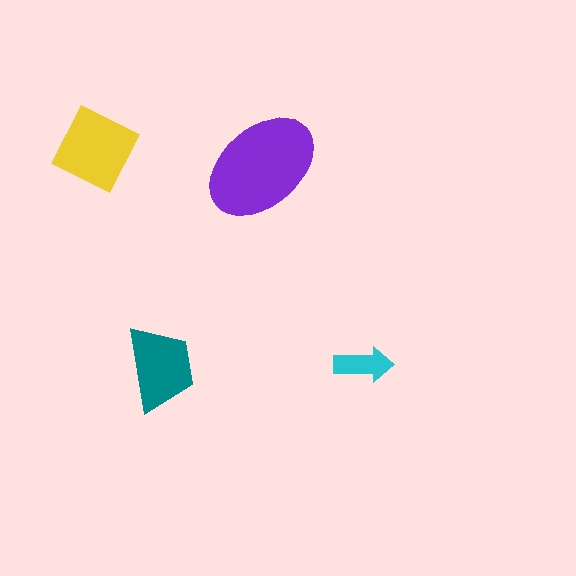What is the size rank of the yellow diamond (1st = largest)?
2nd.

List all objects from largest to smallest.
The purple ellipse, the yellow diamond, the teal trapezoid, the cyan arrow.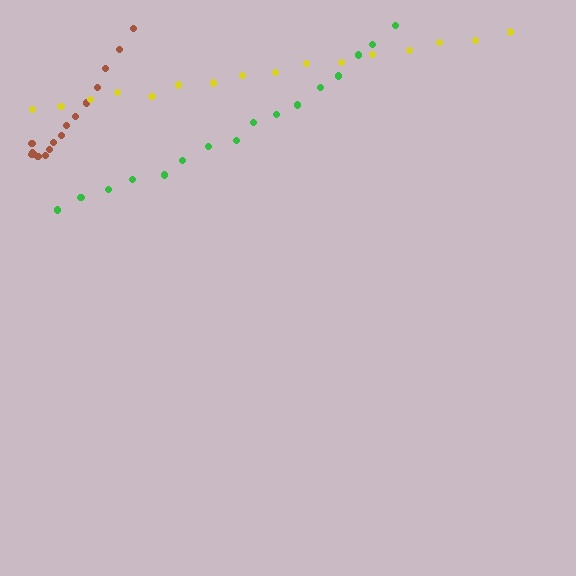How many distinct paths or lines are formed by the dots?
There are 3 distinct paths.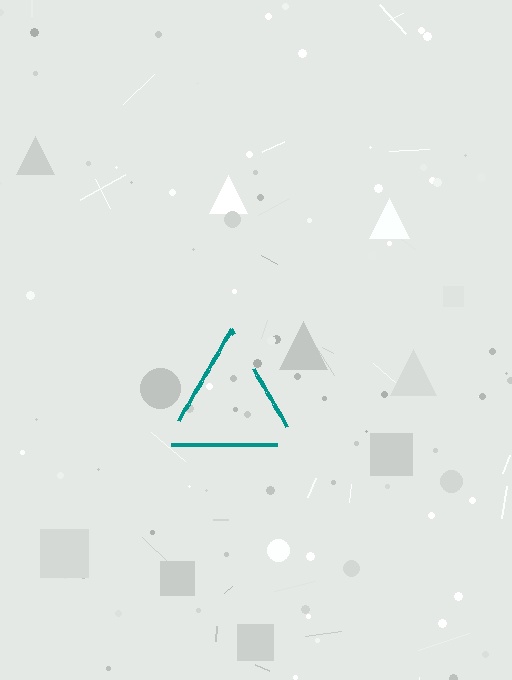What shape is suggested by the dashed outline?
The dashed outline suggests a triangle.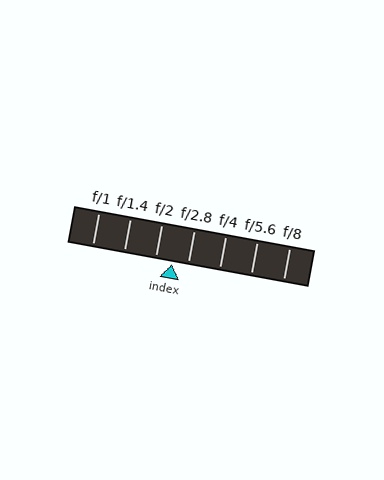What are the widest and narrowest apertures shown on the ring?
The widest aperture shown is f/1 and the narrowest is f/8.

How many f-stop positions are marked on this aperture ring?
There are 7 f-stop positions marked.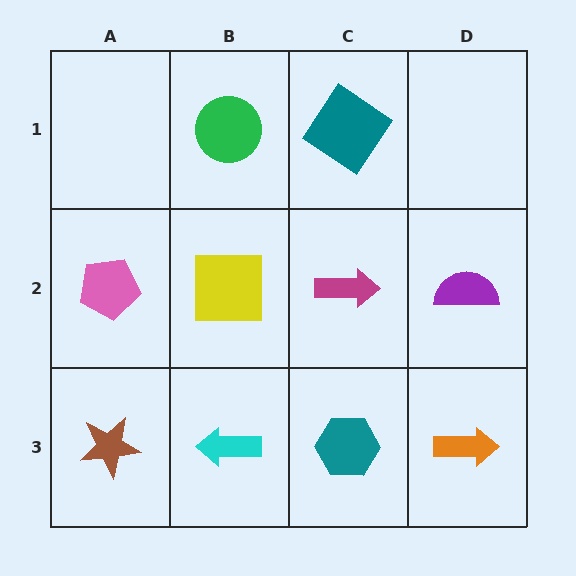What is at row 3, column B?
A cyan arrow.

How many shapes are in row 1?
2 shapes.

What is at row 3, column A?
A brown star.